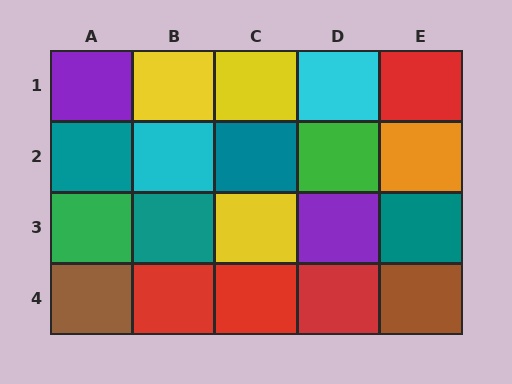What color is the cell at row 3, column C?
Yellow.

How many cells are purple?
2 cells are purple.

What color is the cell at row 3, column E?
Teal.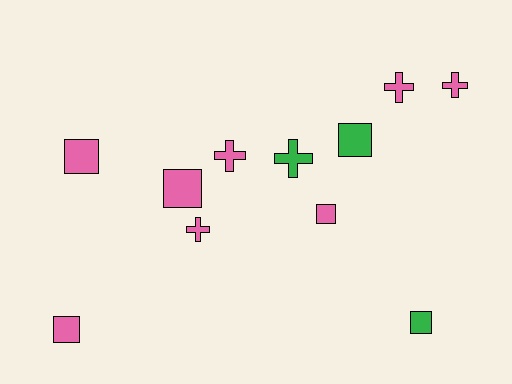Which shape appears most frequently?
Square, with 6 objects.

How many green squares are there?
There are 2 green squares.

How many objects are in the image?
There are 11 objects.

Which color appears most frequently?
Pink, with 8 objects.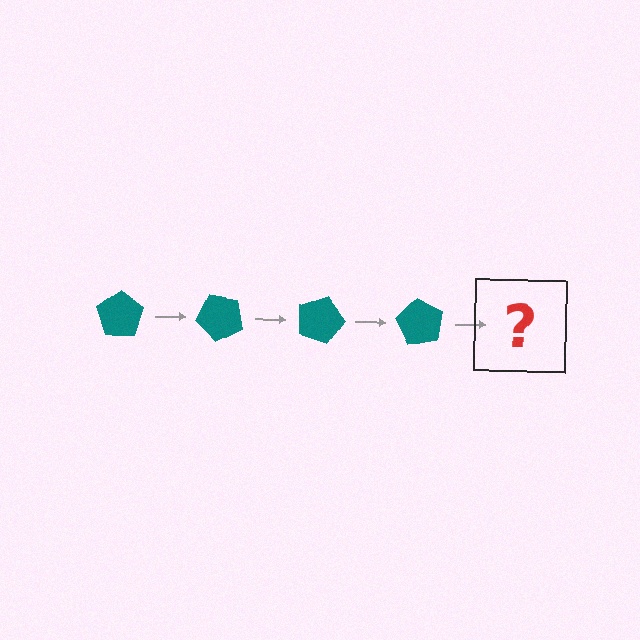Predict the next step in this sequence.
The next step is a teal pentagon rotated 180 degrees.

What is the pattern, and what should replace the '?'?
The pattern is that the pentagon rotates 45 degrees each step. The '?' should be a teal pentagon rotated 180 degrees.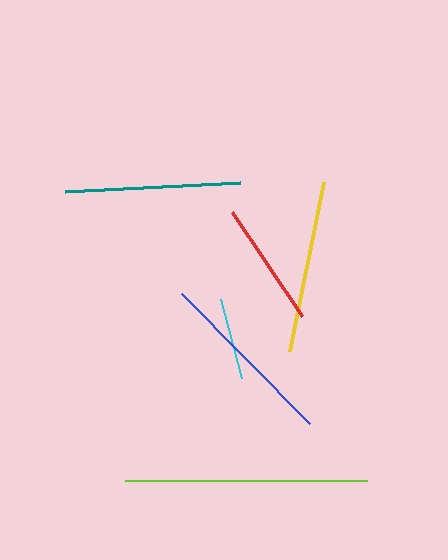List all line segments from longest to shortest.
From longest to shortest: lime, blue, teal, yellow, red, cyan.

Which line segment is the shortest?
The cyan line is the shortest at approximately 81 pixels.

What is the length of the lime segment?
The lime segment is approximately 242 pixels long.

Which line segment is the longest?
The lime line is the longest at approximately 242 pixels.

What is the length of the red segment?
The red segment is approximately 125 pixels long.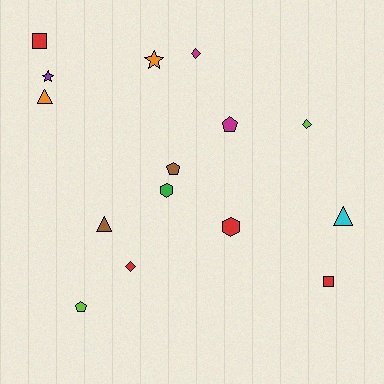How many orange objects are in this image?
There are 2 orange objects.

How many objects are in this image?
There are 15 objects.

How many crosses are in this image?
There are no crosses.